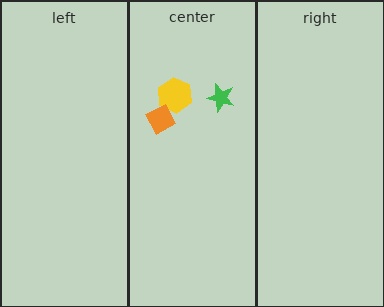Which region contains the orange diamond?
The center region.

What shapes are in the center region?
The yellow hexagon, the orange diamond, the green star.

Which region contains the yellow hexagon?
The center region.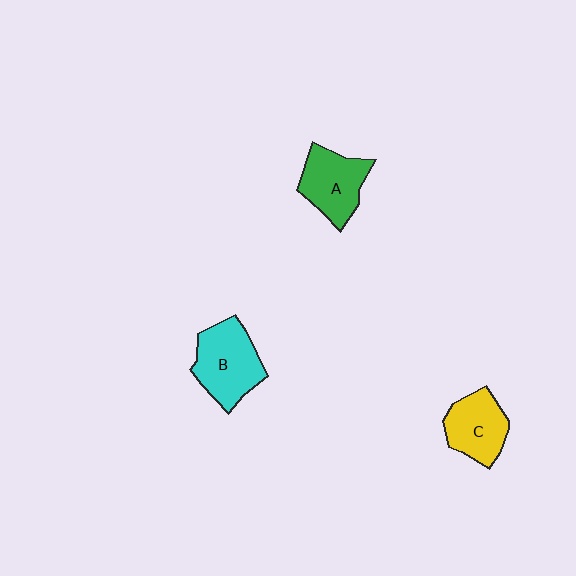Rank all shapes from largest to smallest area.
From largest to smallest: B (cyan), A (green), C (yellow).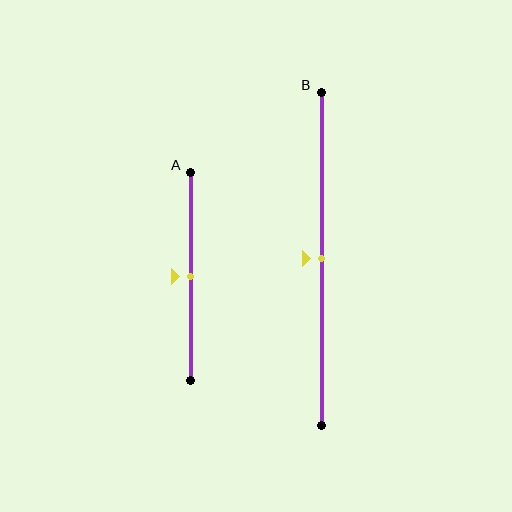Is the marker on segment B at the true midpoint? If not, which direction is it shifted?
Yes, the marker on segment B is at the true midpoint.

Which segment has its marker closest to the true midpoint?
Segment A has its marker closest to the true midpoint.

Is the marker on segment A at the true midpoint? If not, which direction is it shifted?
Yes, the marker on segment A is at the true midpoint.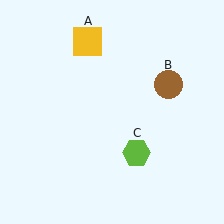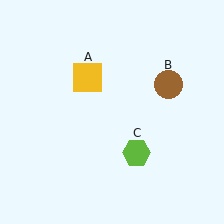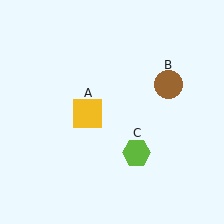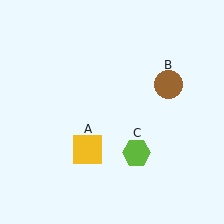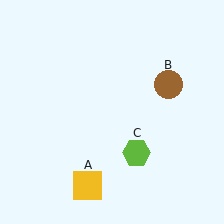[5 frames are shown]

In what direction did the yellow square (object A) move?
The yellow square (object A) moved down.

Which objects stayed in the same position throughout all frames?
Brown circle (object B) and lime hexagon (object C) remained stationary.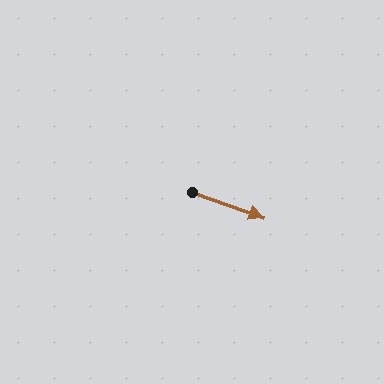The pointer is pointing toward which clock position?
Roughly 4 o'clock.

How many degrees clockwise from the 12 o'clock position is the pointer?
Approximately 109 degrees.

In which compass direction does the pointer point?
East.